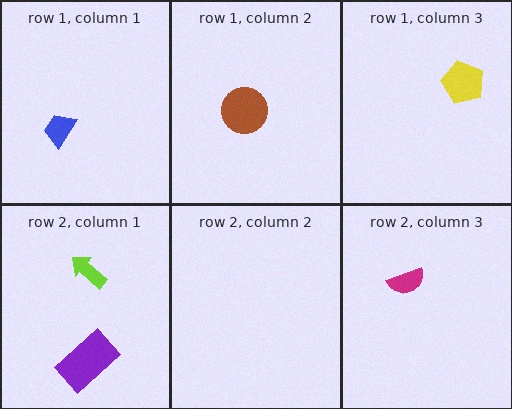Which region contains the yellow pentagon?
The row 1, column 3 region.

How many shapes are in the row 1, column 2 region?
1.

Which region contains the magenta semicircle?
The row 2, column 3 region.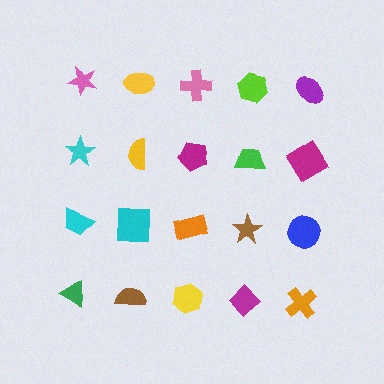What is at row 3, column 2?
A cyan square.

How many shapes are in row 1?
5 shapes.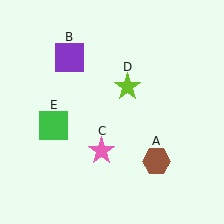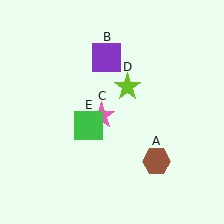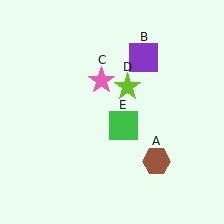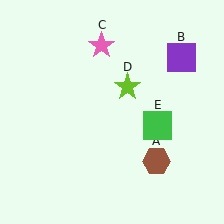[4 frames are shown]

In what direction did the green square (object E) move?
The green square (object E) moved right.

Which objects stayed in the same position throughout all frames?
Brown hexagon (object A) and lime star (object D) remained stationary.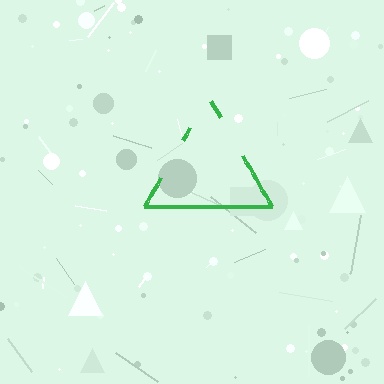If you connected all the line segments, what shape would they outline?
They would outline a triangle.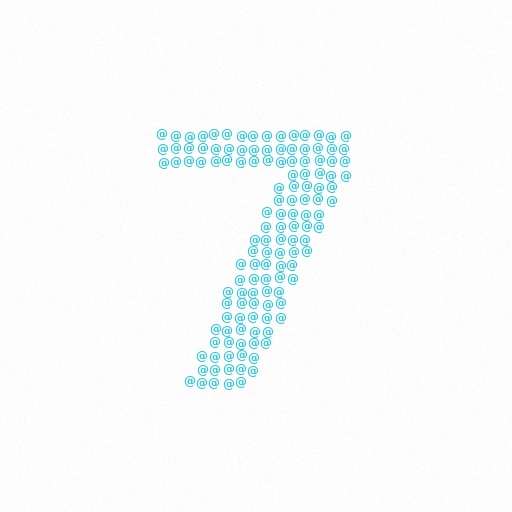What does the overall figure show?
The overall figure shows the digit 7.